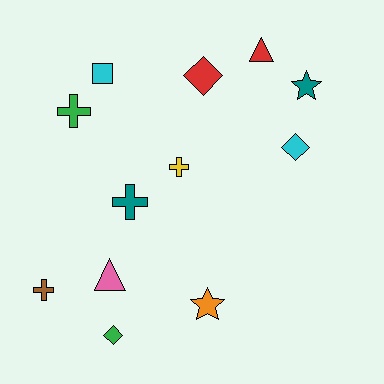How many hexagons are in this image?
There are no hexagons.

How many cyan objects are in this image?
There are 2 cyan objects.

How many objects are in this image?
There are 12 objects.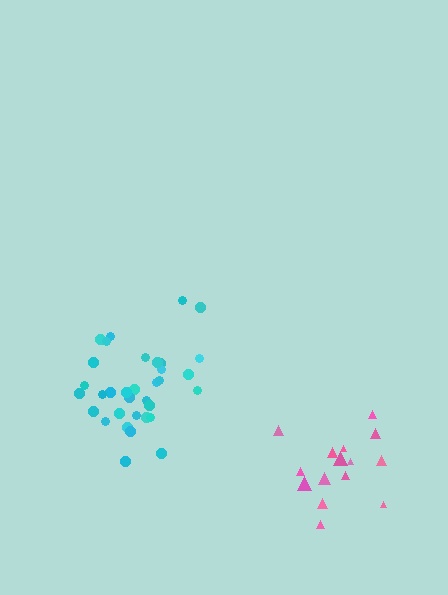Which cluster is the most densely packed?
Cyan.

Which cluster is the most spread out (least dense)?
Pink.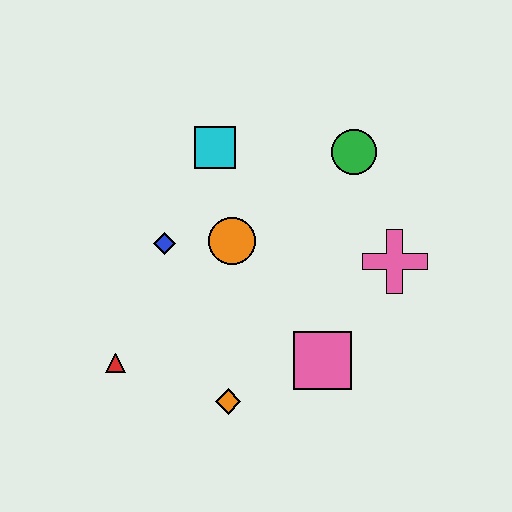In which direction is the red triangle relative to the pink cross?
The red triangle is to the left of the pink cross.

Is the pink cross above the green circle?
No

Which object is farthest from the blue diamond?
The pink cross is farthest from the blue diamond.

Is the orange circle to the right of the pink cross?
No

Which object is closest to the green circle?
The pink cross is closest to the green circle.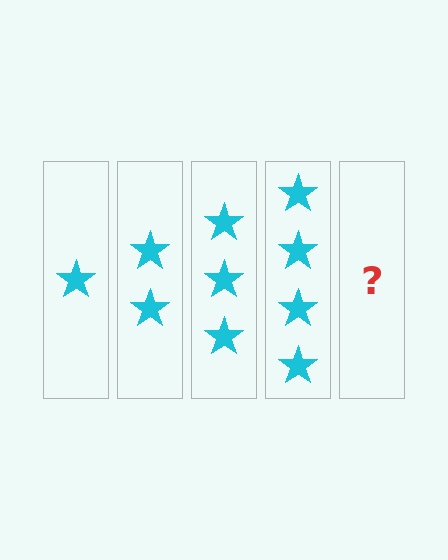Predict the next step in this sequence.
The next step is 5 stars.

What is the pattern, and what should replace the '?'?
The pattern is that each step adds one more star. The '?' should be 5 stars.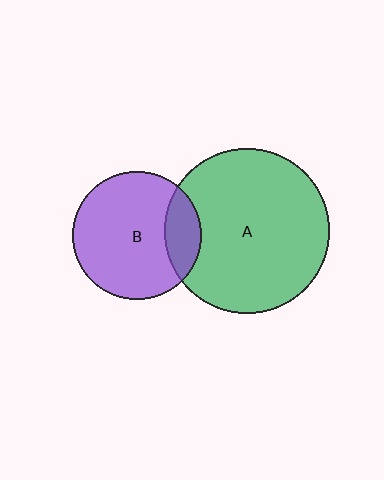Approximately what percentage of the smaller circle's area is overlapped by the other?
Approximately 20%.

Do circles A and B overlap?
Yes.